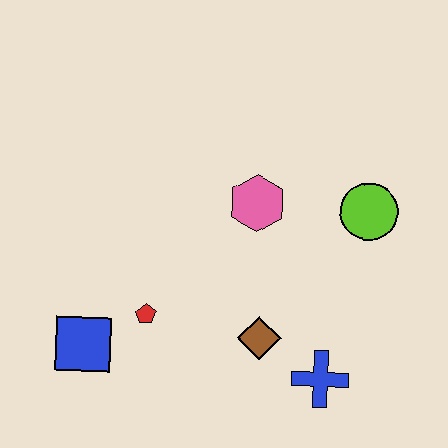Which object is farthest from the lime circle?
The blue square is farthest from the lime circle.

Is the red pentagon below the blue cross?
No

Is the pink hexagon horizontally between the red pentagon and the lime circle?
Yes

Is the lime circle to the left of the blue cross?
No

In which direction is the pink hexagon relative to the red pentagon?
The pink hexagon is above the red pentagon.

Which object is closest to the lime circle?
The pink hexagon is closest to the lime circle.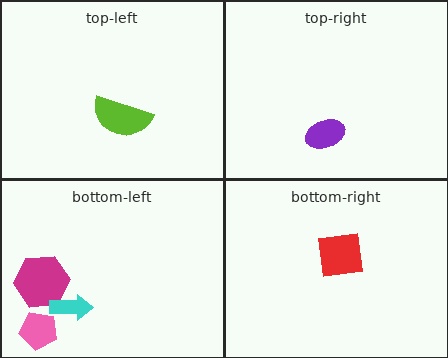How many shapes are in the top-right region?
1.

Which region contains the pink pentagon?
The bottom-left region.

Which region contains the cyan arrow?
The bottom-left region.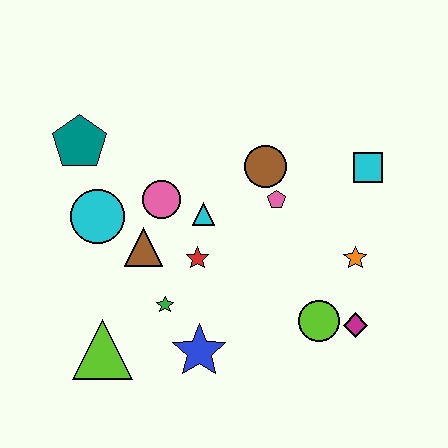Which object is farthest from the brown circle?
The lime triangle is farthest from the brown circle.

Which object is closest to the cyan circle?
The brown triangle is closest to the cyan circle.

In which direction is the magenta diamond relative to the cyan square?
The magenta diamond is below the cyan square.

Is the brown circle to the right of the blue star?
Yes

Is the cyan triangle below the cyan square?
Yes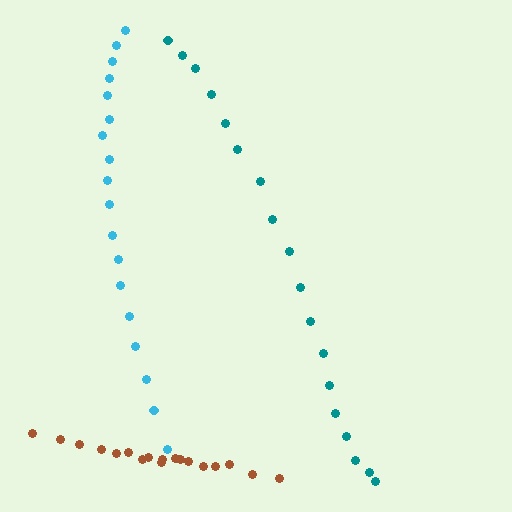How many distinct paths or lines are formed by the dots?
There are 3 distinct paths.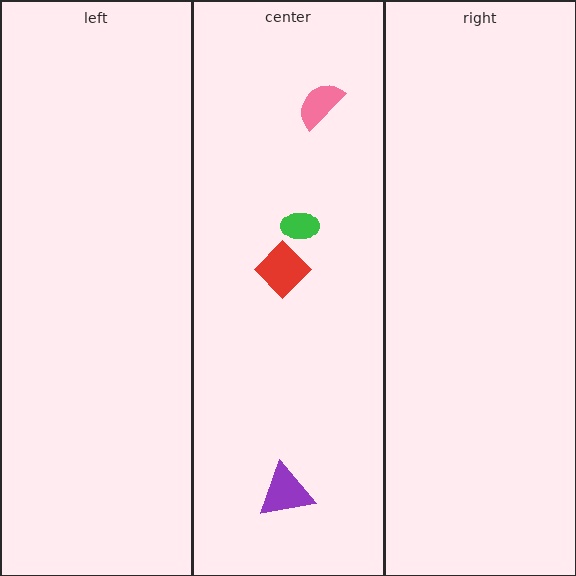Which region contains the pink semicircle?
The center region.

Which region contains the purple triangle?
The center region.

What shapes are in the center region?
The pink semicircle, the purple triangle, the red diamond, the green ellipse.